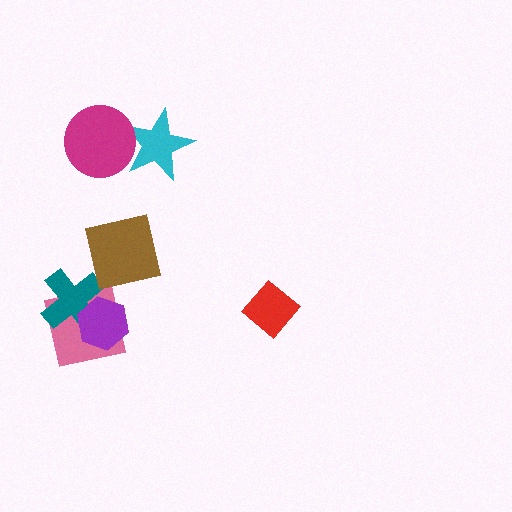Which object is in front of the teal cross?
The purple hexagon is in front of the teal cross.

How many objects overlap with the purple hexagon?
2 objects overlap with the purple hexagon.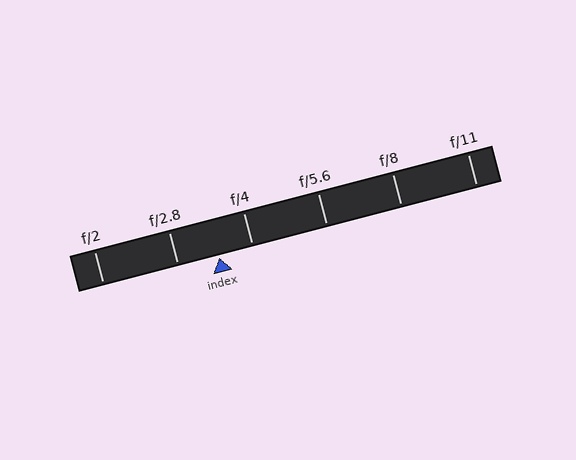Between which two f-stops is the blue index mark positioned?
The index mark is between f/2.8 and f/4.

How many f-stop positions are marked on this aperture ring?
There are 6 f-stop positions marked.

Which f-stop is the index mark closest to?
The index mark is closest to f/4.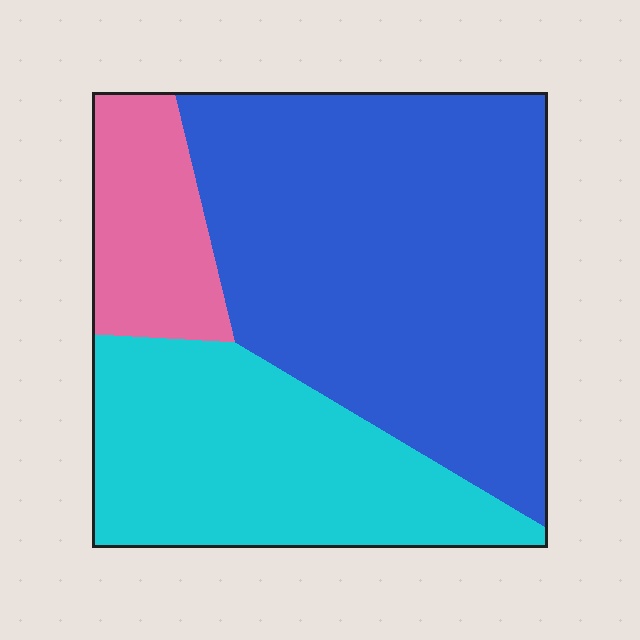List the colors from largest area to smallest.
From largest to smallest: blue, cyan, pink.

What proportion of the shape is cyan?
Cyan covers 31% of the shape.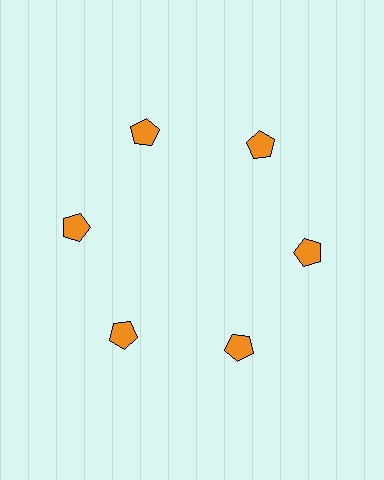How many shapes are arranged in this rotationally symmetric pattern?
There are 6 shapes, arranged in 6 groups of 1.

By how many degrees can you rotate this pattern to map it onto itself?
The pattern maps onto itself every 60 degrees of rotation.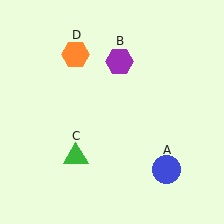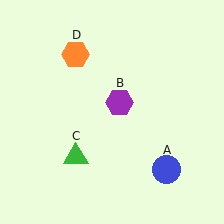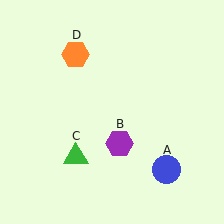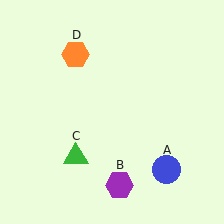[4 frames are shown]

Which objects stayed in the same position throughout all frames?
Blue circle (object A) and green triangle (object C) and orange hexagon (object D) remained stationary.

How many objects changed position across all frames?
1 object changed position: purple hexagon (object B).